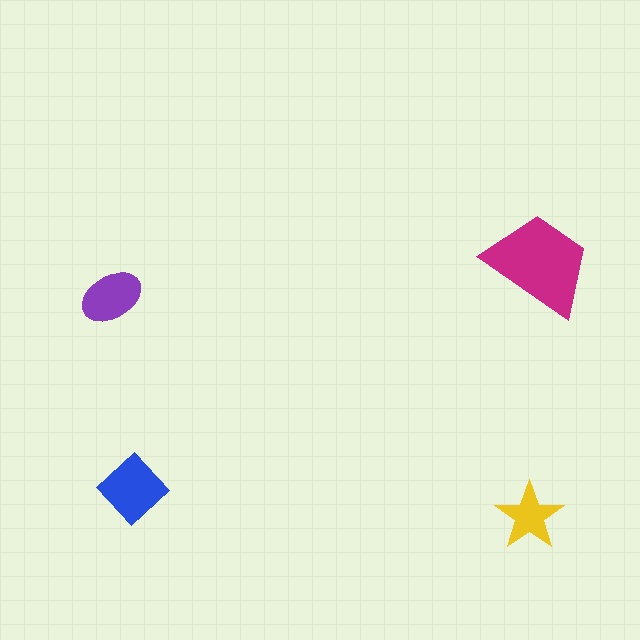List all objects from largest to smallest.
The magenta trapezoid, the blue diamond, the purple ellipse, the yellow star.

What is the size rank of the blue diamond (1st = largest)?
2nd.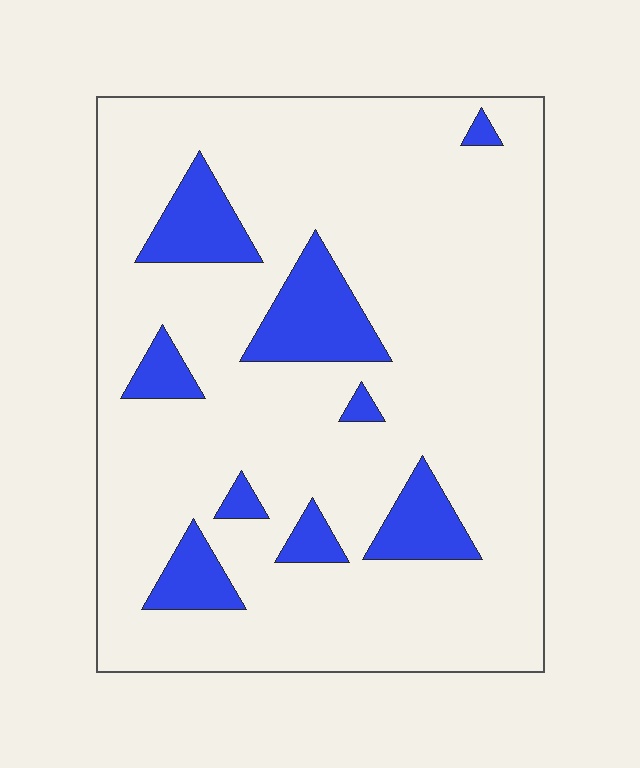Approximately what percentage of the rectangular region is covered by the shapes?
Approximately 15%.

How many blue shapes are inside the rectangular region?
9.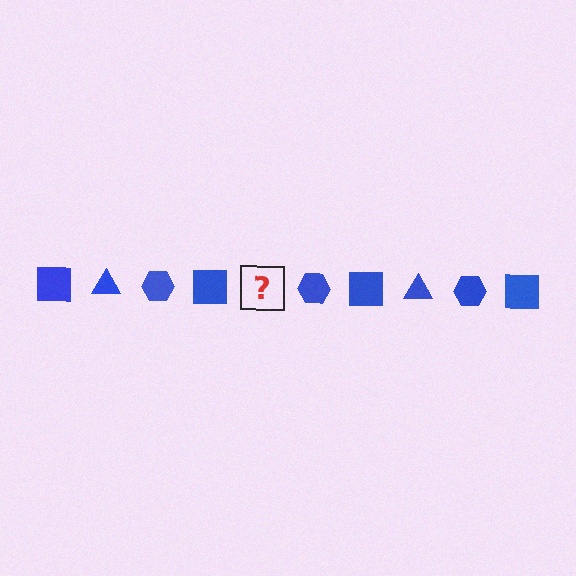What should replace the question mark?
The question mark should be replaced with a blue triangle.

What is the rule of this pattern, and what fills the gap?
The rule is that the pattern cycles through square, triangle, hexagon shapes in blue. The gap should be filled with a blue triangle.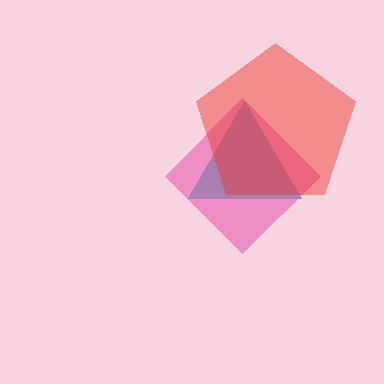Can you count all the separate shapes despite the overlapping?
Yes, there are 3 separate shapes.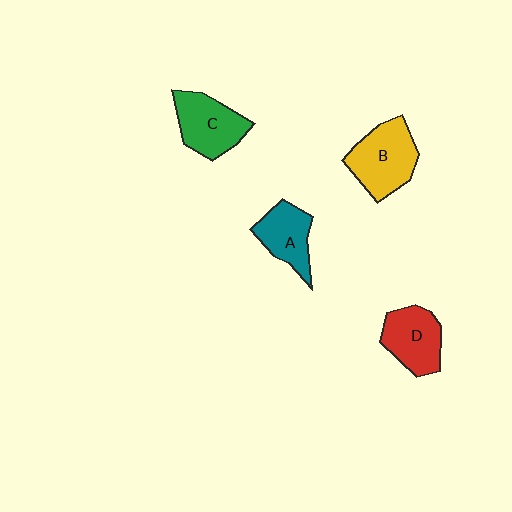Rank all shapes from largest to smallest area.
From largest to smallest: B (yellow), C (green), D (red), A (teal).